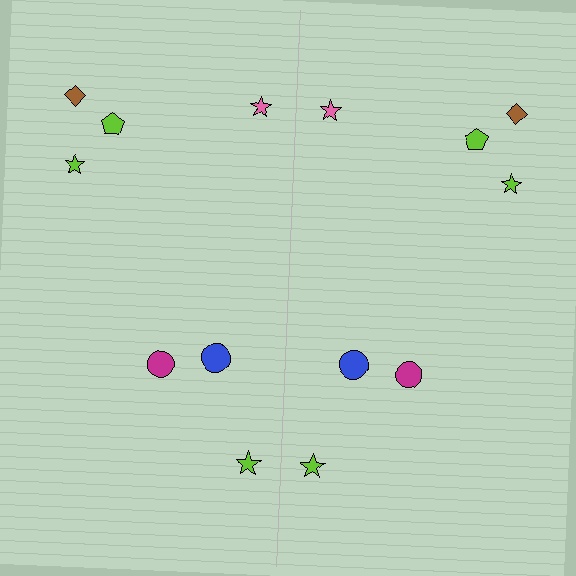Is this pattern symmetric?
Yes, this pattern has bilateral (reflection) symmetry.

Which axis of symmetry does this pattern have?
The pattern has a vertical axis of symmetry running through the center of the image.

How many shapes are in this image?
There are 14 shapes in this image.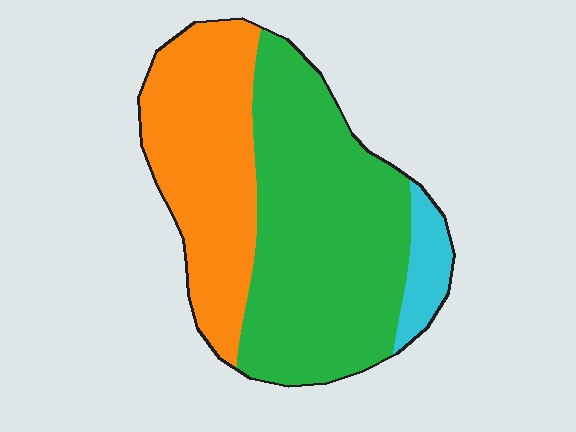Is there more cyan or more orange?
Orange.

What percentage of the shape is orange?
Orange takes up about three eighths (3/8) of the shape.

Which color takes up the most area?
Green, at roughly 55%.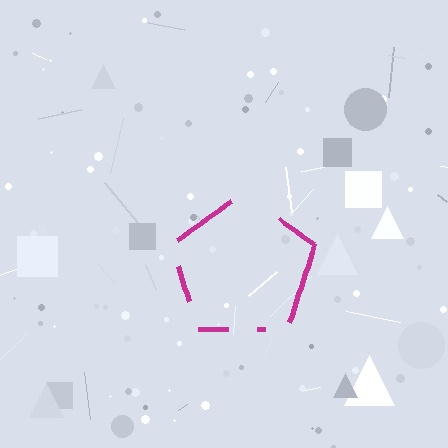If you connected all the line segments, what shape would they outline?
They would outline a pentagon.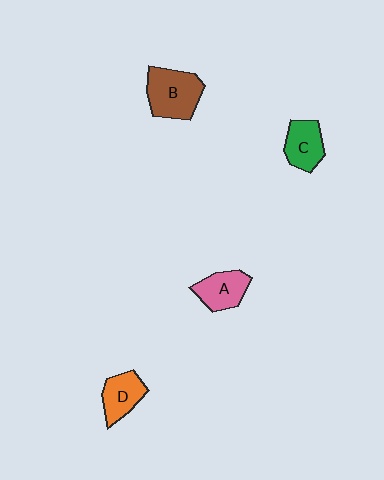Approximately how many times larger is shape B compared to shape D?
Approximately 1.5 times.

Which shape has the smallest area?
Shape D (orange).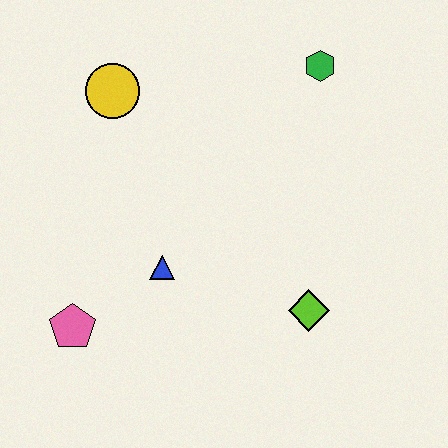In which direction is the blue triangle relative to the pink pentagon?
The blue triangle is to the right of the pink pentagon.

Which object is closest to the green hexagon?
The yellow circle is closest to the green hexagon.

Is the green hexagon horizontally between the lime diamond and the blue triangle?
No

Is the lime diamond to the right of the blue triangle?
Yes